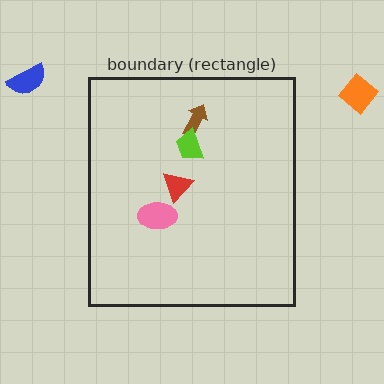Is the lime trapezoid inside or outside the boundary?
Inside.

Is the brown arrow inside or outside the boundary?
Inside.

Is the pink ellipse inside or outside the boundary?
Inside.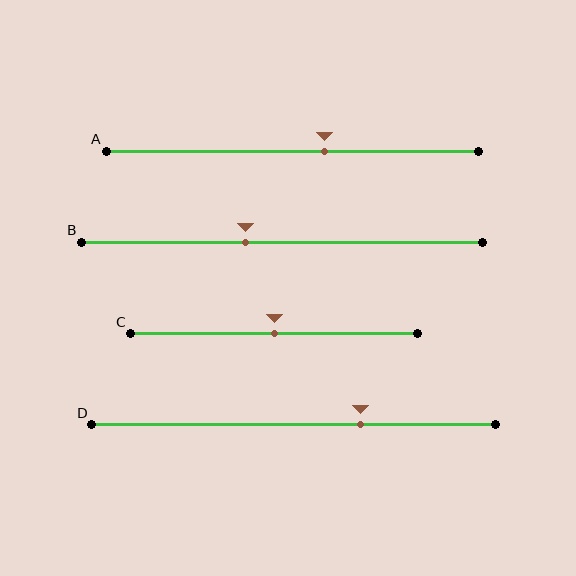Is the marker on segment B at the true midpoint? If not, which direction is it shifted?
No, the marker on segment B is shifted to the left by about 9% of the segment length.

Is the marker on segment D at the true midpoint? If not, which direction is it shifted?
No, the marker on segment D is shifted to the right by about 17% of the segment length.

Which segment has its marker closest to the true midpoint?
Segment C has its marker closest to the true midpoint.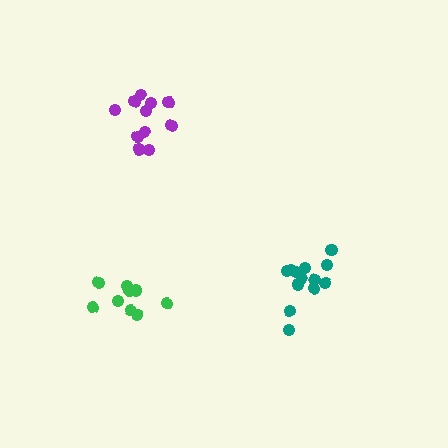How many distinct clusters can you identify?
There are 3 distinct clusters.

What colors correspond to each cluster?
The clusters are colored: green, purple, teal.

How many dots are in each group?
Group 1: 9 dots, Group 2: 11 dots, Group 3: 13 dots (33 total).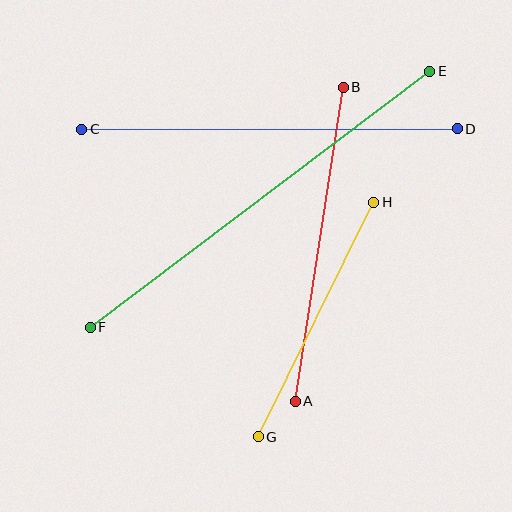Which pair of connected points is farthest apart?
Points E and F are farthest apart.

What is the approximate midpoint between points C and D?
The midpoint is at approximately (269, 129) pixels.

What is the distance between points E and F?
The distance is approximately 425 pixels.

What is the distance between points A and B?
The distance is approximately 317 pixels.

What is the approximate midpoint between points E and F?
The midpoint is at approximately (260, 199) pixels.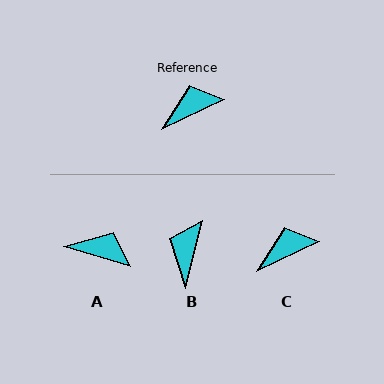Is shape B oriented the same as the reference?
No, it is off by about 50 degrees.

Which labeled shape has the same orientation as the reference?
C.